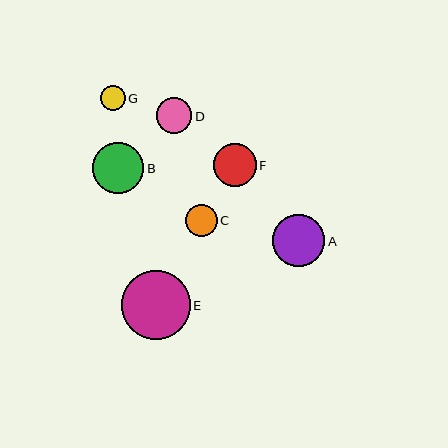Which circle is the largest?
Circle E is the largest with a size of approximately 68 pixels.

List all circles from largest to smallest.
From largest to smallest: E, A, B, F, D, C, G.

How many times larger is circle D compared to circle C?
Circle D is approximately 1.1 times the size of circle C.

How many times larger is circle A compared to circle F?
Circle A is approximately 1.2 times the size of circle F.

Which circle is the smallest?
Circle G is the smallest with a size of approximately 24 pixels.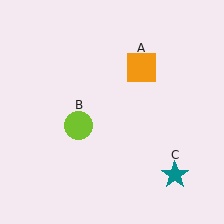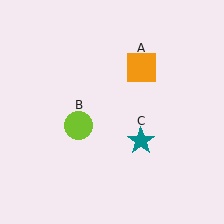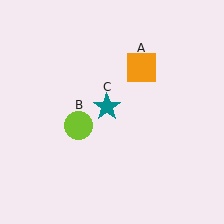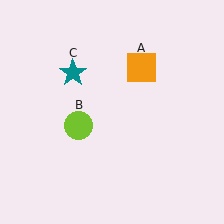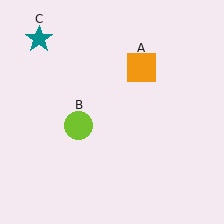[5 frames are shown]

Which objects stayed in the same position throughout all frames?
Orange square (object A) and lime circle (object B) remained stationary.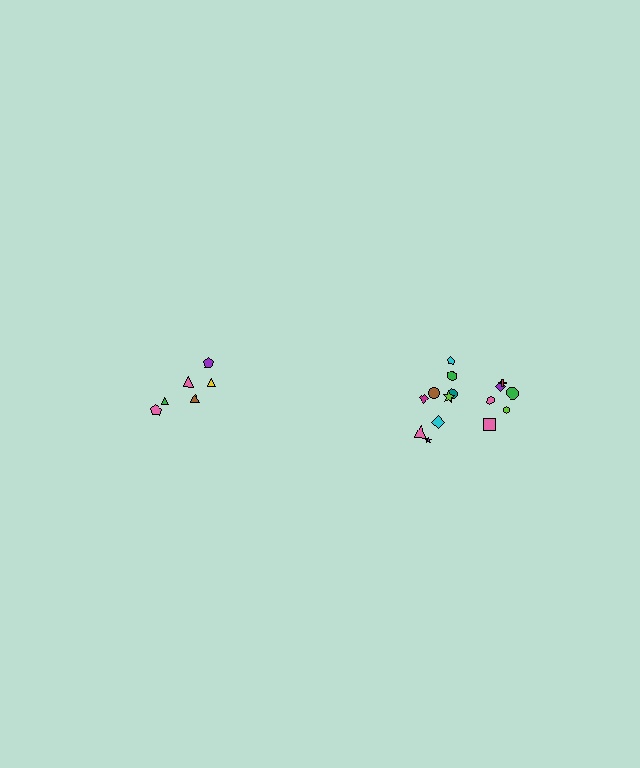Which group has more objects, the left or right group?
The right group.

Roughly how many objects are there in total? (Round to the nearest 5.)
Roughly 20 objects in total.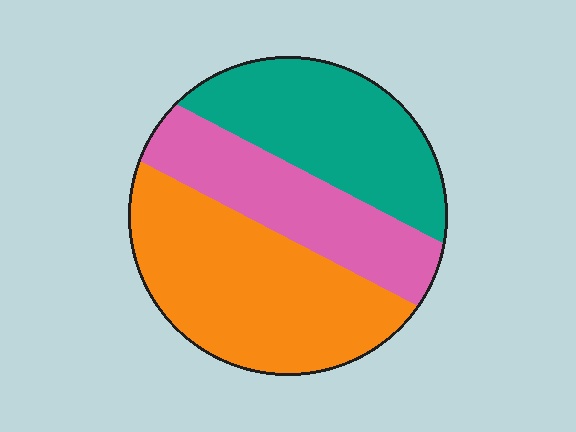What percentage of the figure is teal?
Teal takes up about one third (1/3) of the figure.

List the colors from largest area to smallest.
From largest to smallest: orange, teal, pink.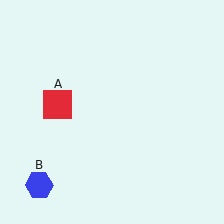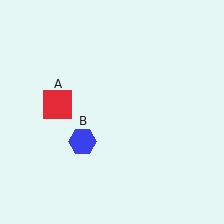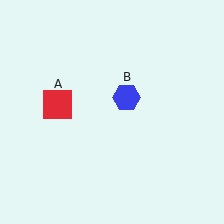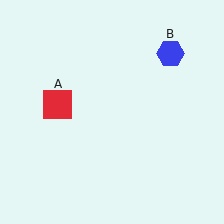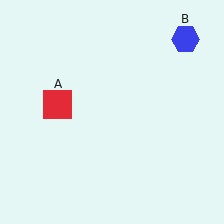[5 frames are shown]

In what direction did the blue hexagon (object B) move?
The blue hexagon (object B) moved up and to the right.